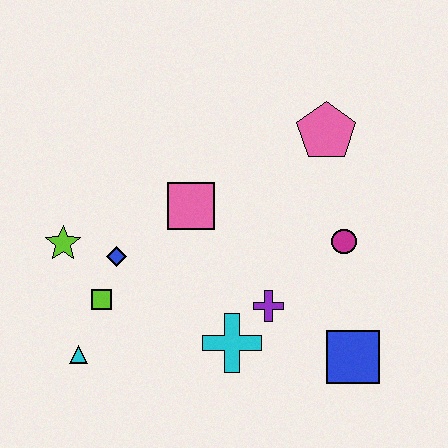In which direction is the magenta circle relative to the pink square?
The magenta circle is to the right of the pink square.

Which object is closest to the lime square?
The blue diamond is closest to the lime square.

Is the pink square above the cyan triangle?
Yes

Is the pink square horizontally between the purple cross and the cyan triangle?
Yes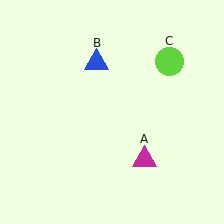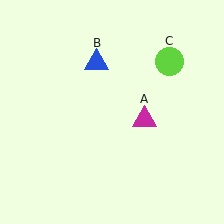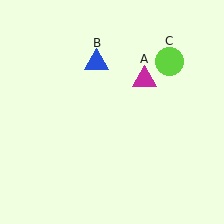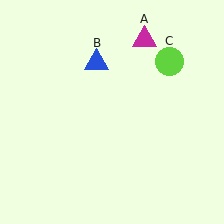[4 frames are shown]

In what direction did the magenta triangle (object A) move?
The magenta triangle (object A) moved up.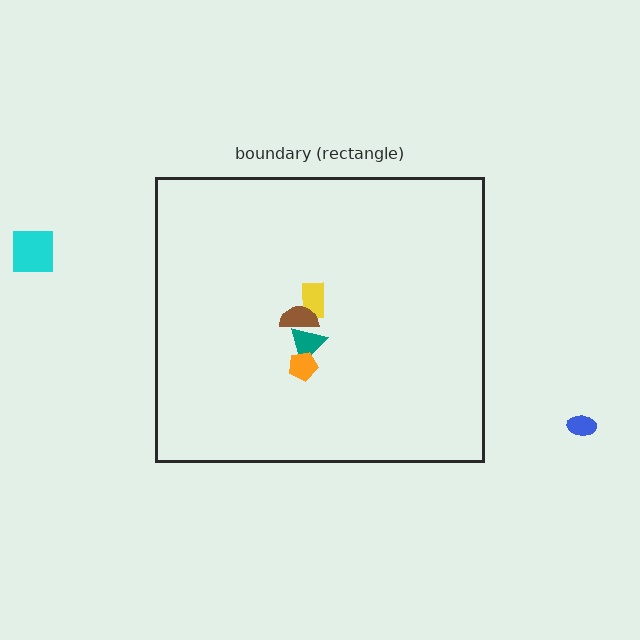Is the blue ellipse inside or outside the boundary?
Outside.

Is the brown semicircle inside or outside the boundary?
Inside.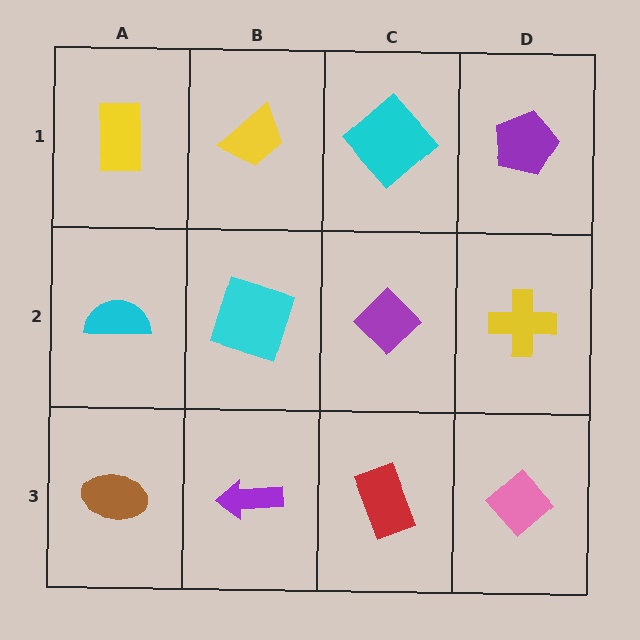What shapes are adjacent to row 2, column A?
A yellow rectangle (row 1, column A), a brown ellipse (row 3, column A), a cyan square (row 2, column B).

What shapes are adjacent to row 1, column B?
A cyan square (row 2, column B), a yellow rectangle (row 1, column A), a cyan diamond (row 1, column C).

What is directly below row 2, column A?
A brown ellipse.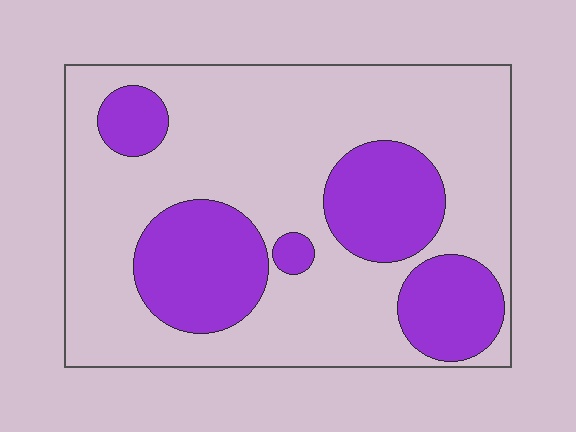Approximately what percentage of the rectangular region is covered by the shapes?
Approximately 30%.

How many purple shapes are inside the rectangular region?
5.